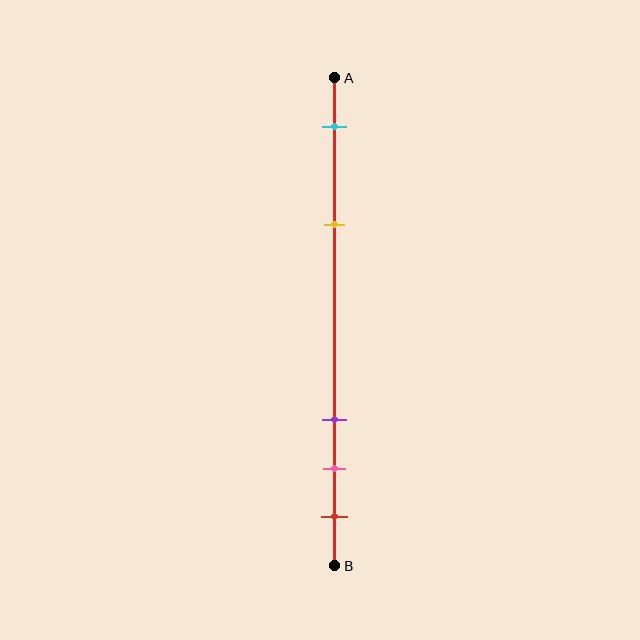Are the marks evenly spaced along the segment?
No, the marks are not evenly spaced.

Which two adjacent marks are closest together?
The pink and red marks are the closest adjacent pair.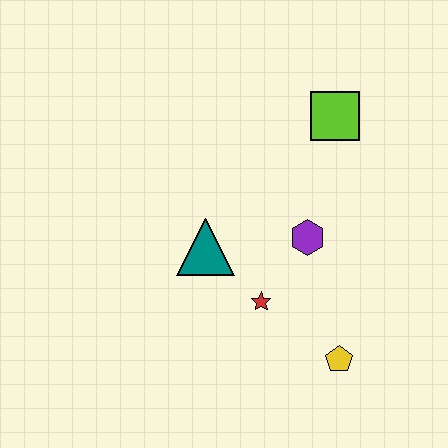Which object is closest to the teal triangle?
The red star is closest to the teal triangle.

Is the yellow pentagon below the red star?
Yes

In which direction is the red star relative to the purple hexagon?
The red star is below the purple hexagon.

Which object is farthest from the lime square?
The yellow pentagon is farthest from the lime square.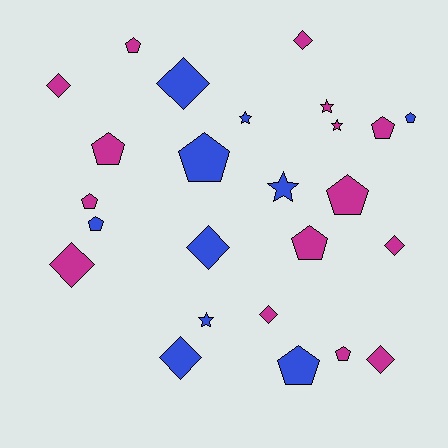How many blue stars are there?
There are 3 blue stars.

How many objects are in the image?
There are 25 objects.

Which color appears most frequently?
Magenta, with 15 objects.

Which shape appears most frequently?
Pentagon, with 11 objects.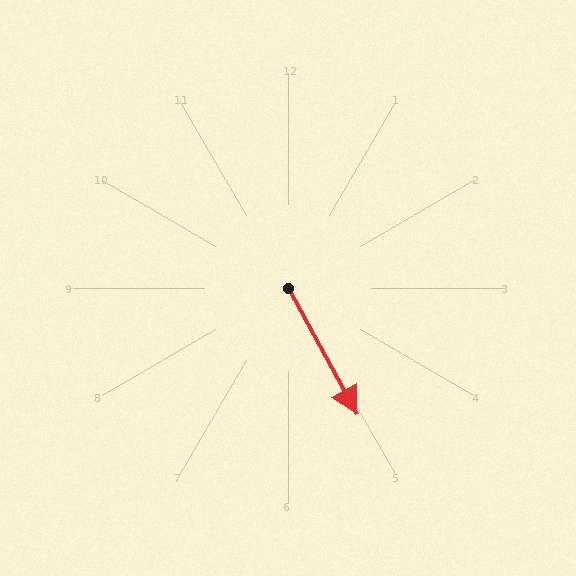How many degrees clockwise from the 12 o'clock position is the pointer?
Approximately 151 degrees.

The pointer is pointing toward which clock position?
Roughly 5 o'clock.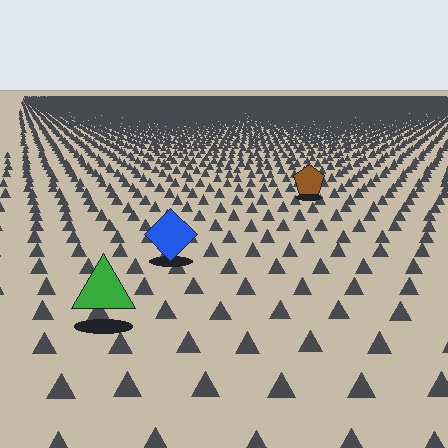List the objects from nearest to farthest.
From nearest to farthest: the green triangle, the blue diamond, the brown pentagon.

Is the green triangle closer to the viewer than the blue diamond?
Yes. The green triangle is closer — you can tell from the texture gradient: the ground texture is coarser near it.